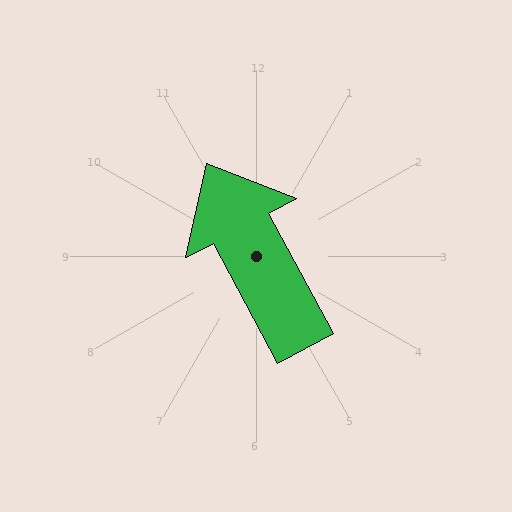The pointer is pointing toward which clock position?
Roughly 11 o'clock.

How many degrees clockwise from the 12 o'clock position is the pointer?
Approximately 332 degrees.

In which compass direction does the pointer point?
Northwest.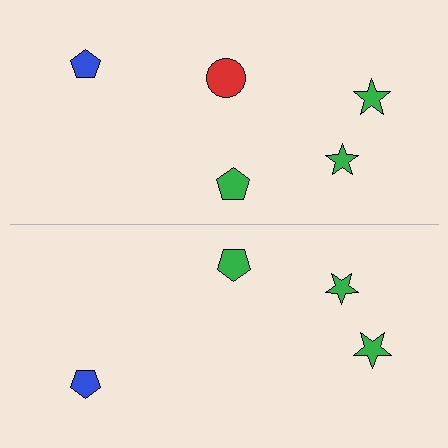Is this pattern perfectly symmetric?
No, the pattern is not perfectly symmetric. A red circle is missing from the bottom side.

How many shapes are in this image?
There are 9 shapes in this image.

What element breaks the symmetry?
A red circle is missing from the bottom side.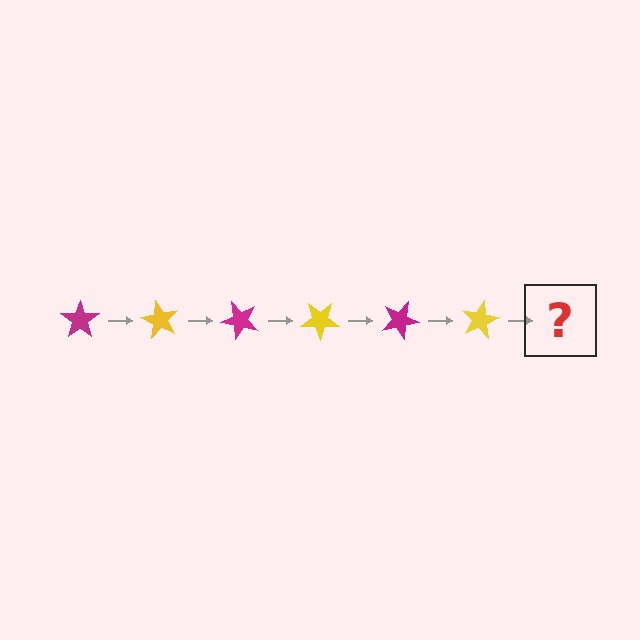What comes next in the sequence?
The next element should be a magenta star, rotated 360 degrees from the start.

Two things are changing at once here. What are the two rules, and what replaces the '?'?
The two rules are that it rotates 60 degrees each step and the color cycles through magenta and yellow. The '?' should be a magenta star, rotated 360 degrees from the start.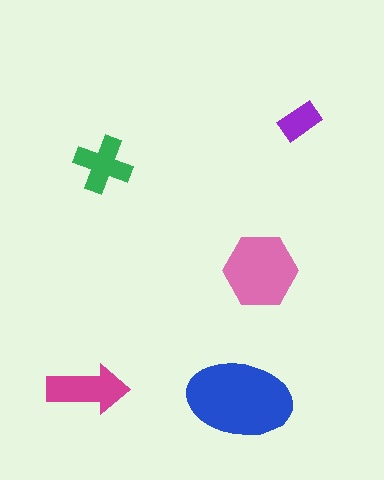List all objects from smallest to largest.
The purple rectangle, the green cross, the magenta arrow, the pink hexagon, the blue ellipse.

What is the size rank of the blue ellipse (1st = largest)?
1st.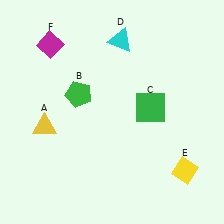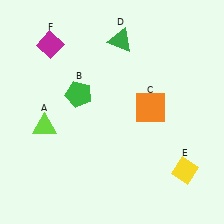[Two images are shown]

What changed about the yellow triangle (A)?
In Image 1, A is yellow. In Image 2, it changed to lime.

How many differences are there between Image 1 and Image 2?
There are 3 differences between the two images.